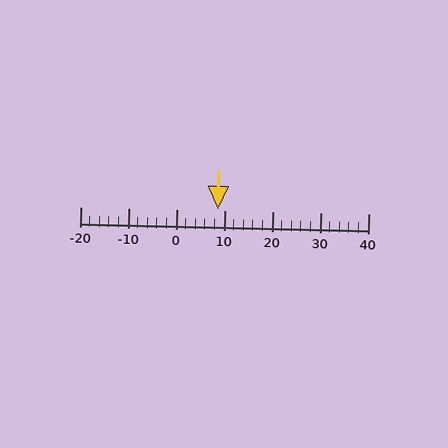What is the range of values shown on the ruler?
The ruler shows values from -20 to 40.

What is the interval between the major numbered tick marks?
The major tick marks are spaced 10 units apart.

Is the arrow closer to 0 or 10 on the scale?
The arrow is closer to 10.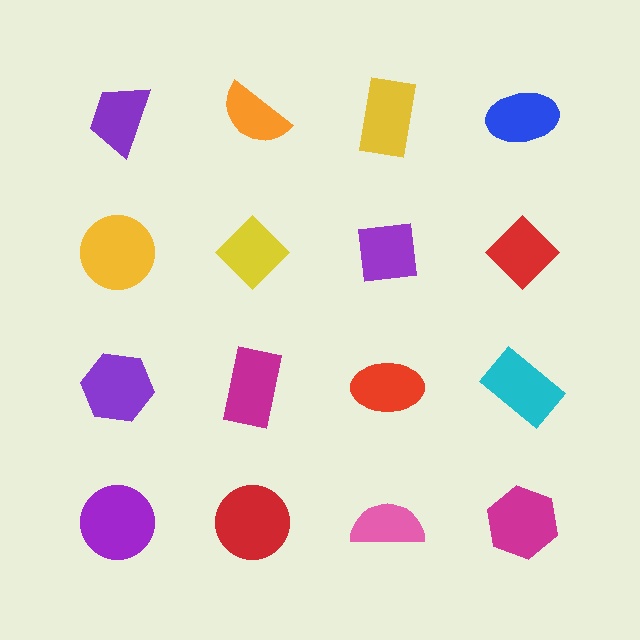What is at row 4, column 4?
A magenta hexagon.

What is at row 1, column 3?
A yellow rectangle.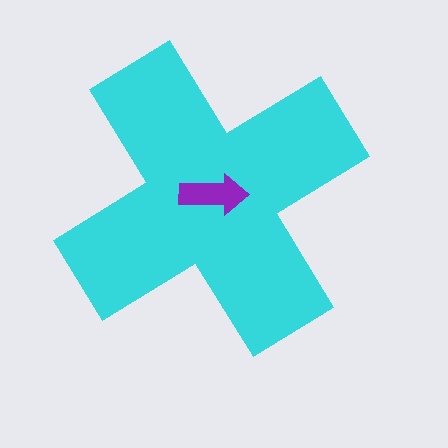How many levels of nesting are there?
2.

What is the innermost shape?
The purple arrow.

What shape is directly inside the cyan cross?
The purple arrow.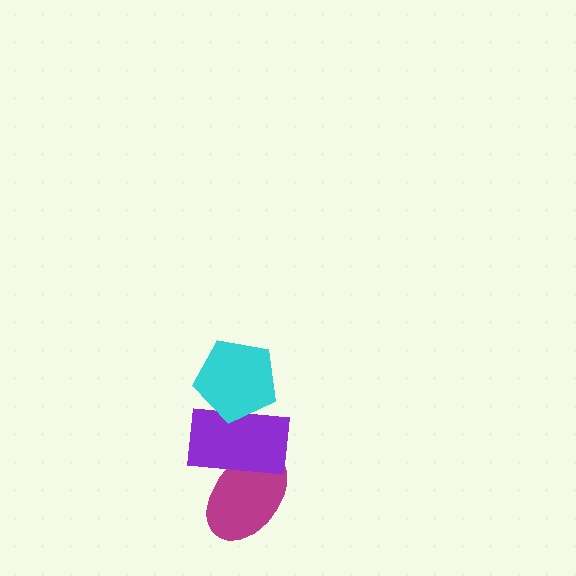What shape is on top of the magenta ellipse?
The purple rectangle is on top of the magenta ellipse.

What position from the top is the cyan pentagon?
The cyan pentagon is 1st from the top.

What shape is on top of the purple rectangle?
The cyan pentagon is on top of the purple rectangle.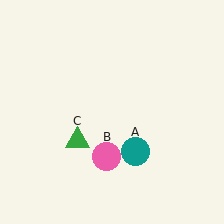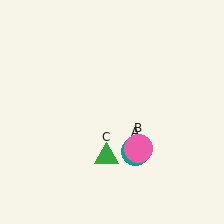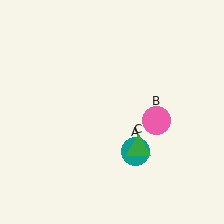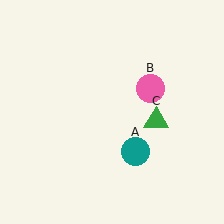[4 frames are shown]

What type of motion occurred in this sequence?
The pink circle (object B), green triangle (object C) rotated counterclockwise around the center of the scene.